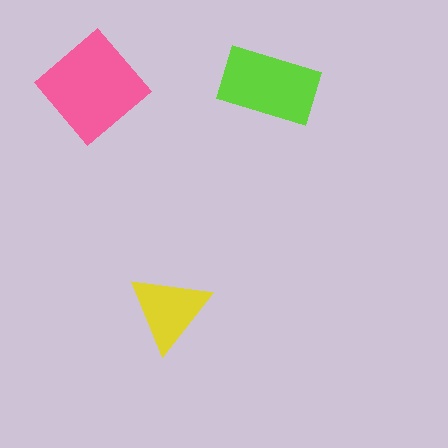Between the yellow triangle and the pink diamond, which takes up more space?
The pink diamond.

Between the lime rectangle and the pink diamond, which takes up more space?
The pink diamond.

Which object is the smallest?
The yellow triangle.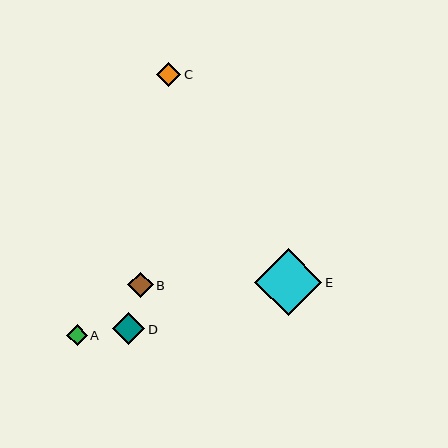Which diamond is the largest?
Diamond E is the largest with a size of approximately 67 pixels.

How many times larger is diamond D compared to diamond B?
Diamond D is approximately 1.3 times the size of diamond B.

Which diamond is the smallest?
Diamond A is the smallest with a size of approximately 21 pixels.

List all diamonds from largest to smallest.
From largest to smallest: E, D, B, C, A.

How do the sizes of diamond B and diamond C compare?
Diamond B and diamond C are approximately the same size.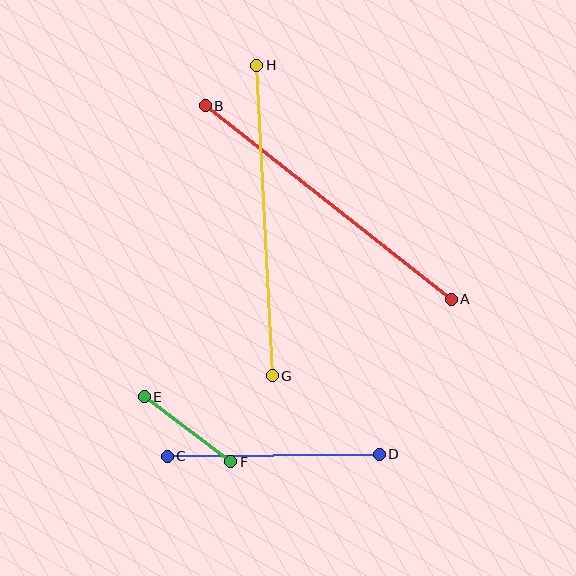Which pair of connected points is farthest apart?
Points A and B are farthest apart.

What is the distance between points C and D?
The distance is approximately 212 pixels.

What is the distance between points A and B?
The distance is approximately 313 pixels.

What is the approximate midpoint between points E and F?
The midpoint is at approximately (188, 429) pixels.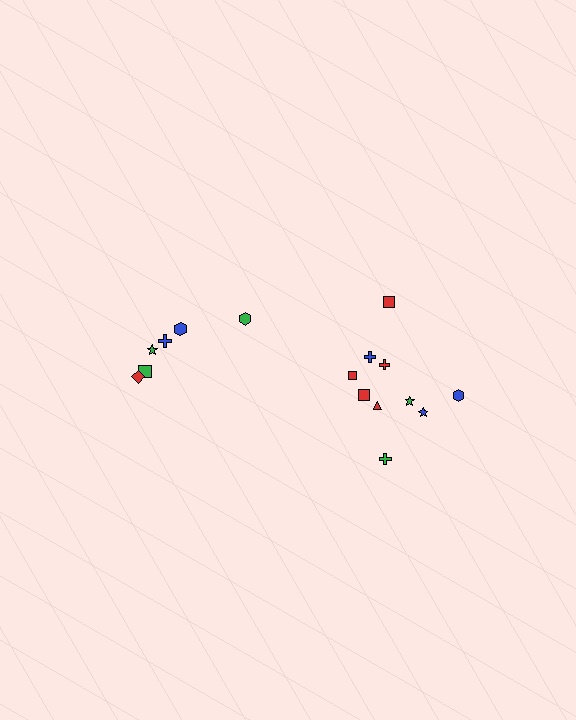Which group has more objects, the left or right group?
The right group.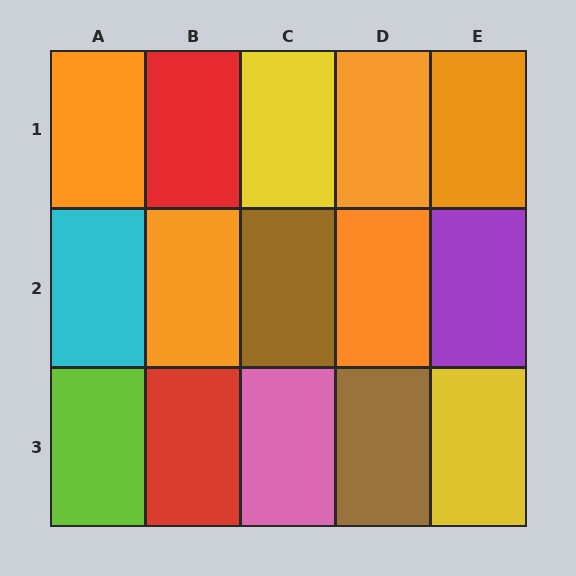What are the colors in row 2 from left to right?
Cyan, orange, brown, orange, purple.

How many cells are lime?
1 cell is lime.